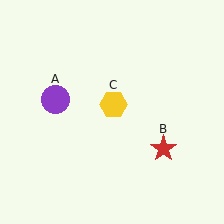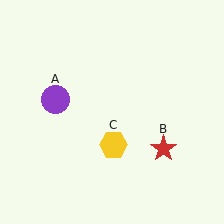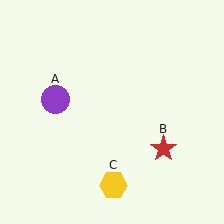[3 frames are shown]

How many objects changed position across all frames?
1 object changed position: yellow hexagon (object C).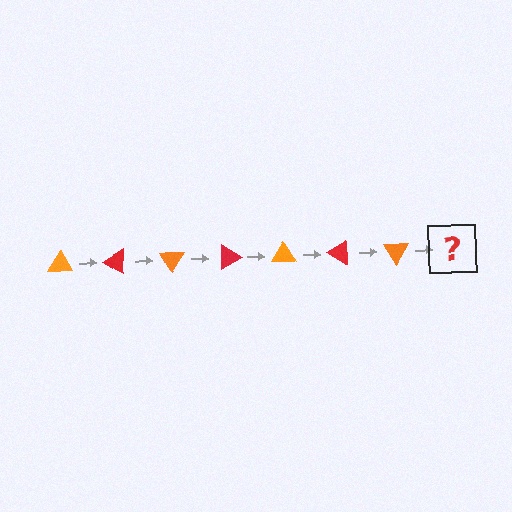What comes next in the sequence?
The next element should be a red triangle, rotated 210 degrees from the start.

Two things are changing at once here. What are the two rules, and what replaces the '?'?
The two rules are that it rotates 30 degrees each step and the color cycles through orange and red. The '?' should be a red triangle, rotated 210 degrees from the start.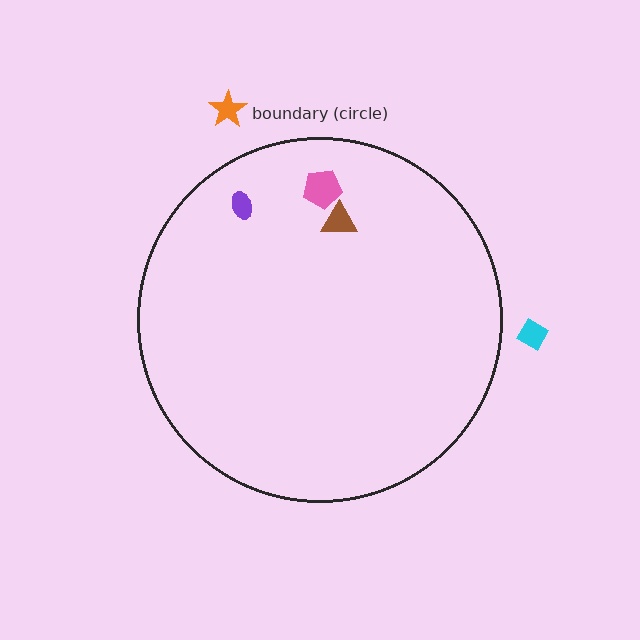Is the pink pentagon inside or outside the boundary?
Inside.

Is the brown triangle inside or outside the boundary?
Inside.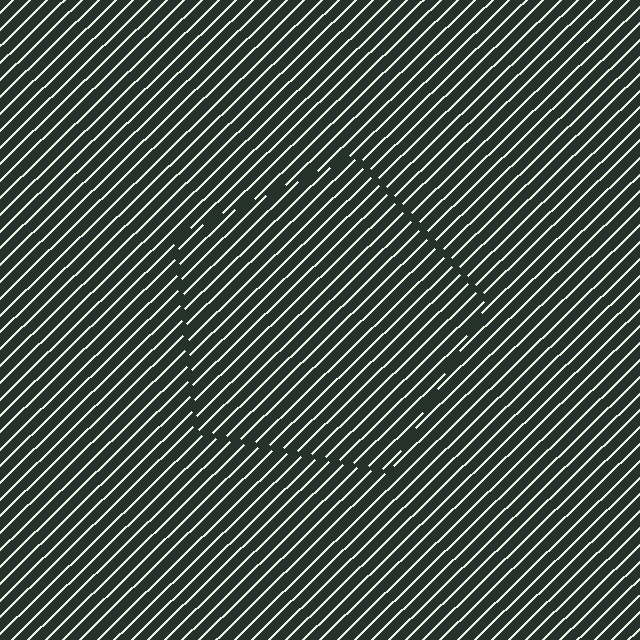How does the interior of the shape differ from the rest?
The interior of the shape contains the same grating, shifted by half a period — the contour is defined by the phase discontinuity where line-ends from the inner and outer gratings abut.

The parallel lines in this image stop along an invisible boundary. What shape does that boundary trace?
An illusory pentagon. The interior of the shape contains the same grating, shifted by half a period — the contour is defined by the phase discontinuity where line-ends from the inner and outer gratings abut.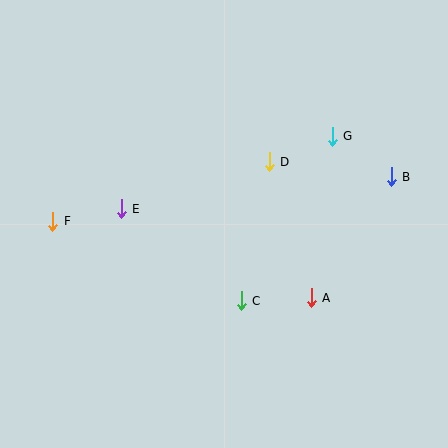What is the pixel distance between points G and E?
The distance between G and E is 223 pixels.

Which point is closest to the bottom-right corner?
Point A is closest to the bottom-right corner.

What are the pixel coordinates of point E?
Point E is at (121, 209).